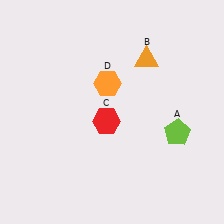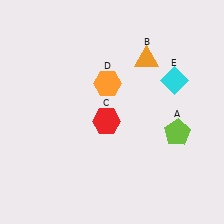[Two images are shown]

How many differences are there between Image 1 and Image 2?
There is 1 difference between the two images.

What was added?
A cyan diamond (E) was added in Image 2.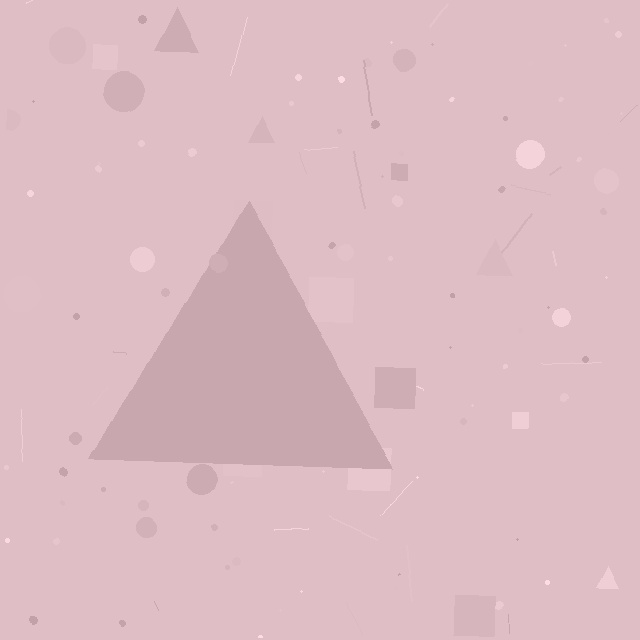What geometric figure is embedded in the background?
A triangle is embedded in the background.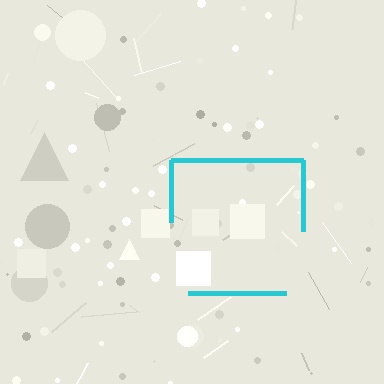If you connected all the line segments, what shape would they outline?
They would outline a square.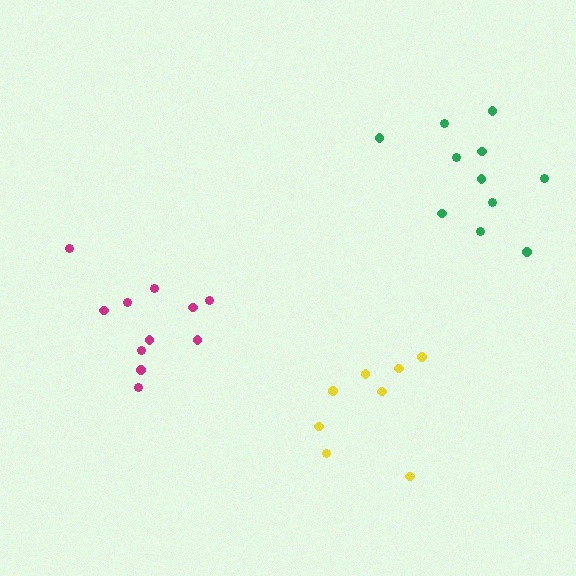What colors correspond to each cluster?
The clusters are colored: yellow, magenta, green.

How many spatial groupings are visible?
There are 3 spatial groupings.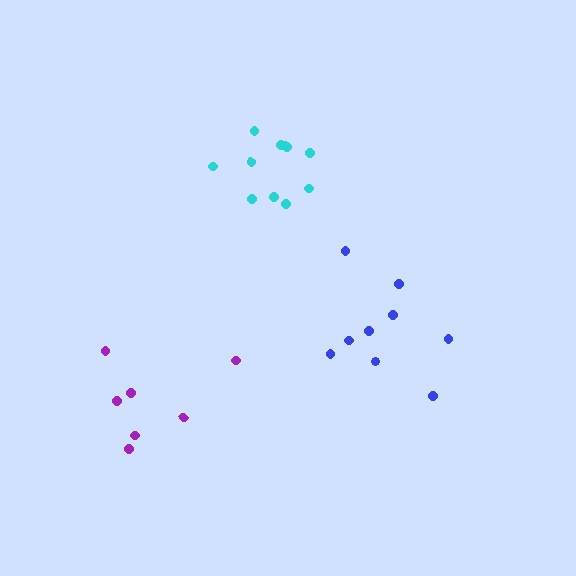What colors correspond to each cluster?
The clusters are colored: purple, cyan, blue.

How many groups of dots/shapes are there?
There are 3 groups.